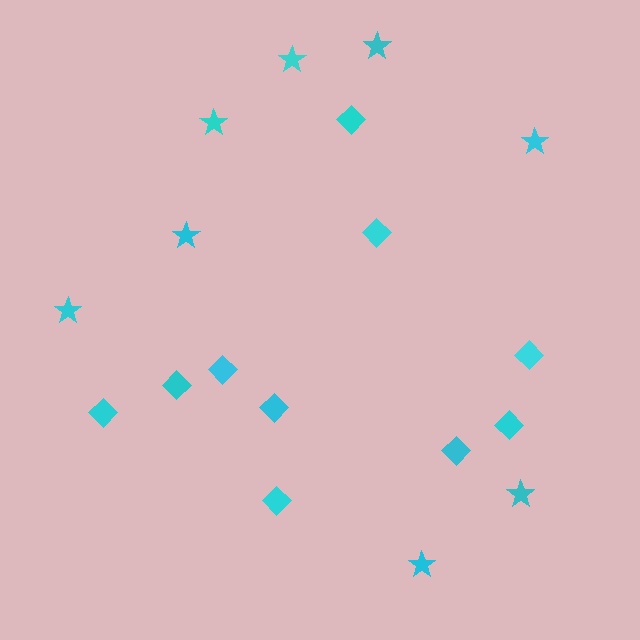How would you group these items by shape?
There are 2 groups: one group of stars (8) and one group of diamonds (10).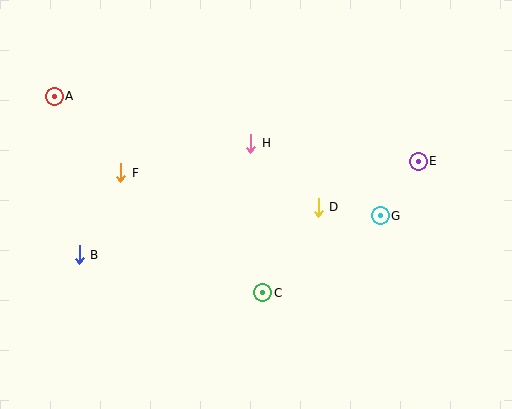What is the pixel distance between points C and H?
The distance between C and H is 150 pixels.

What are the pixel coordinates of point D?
Point D is at (318, 207).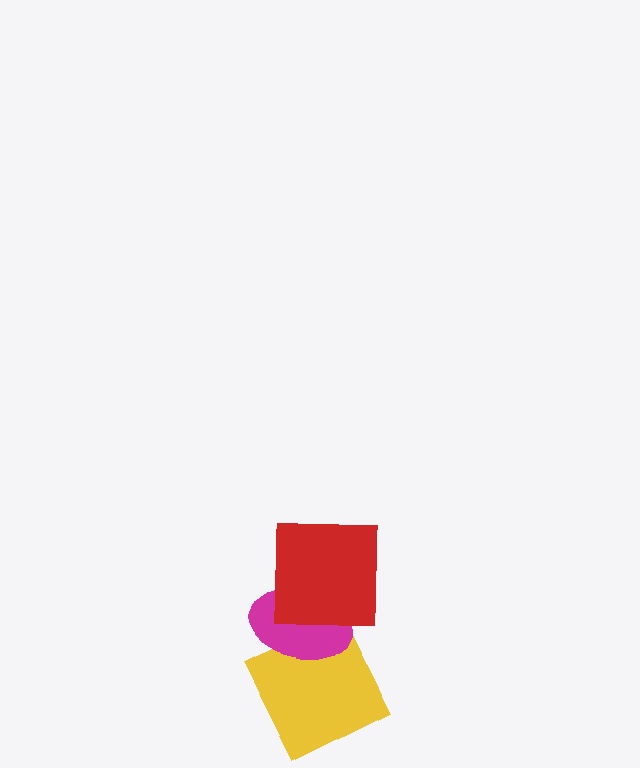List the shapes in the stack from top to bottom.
From top to bottom: the red square, the magenta ellipse, the yellow square.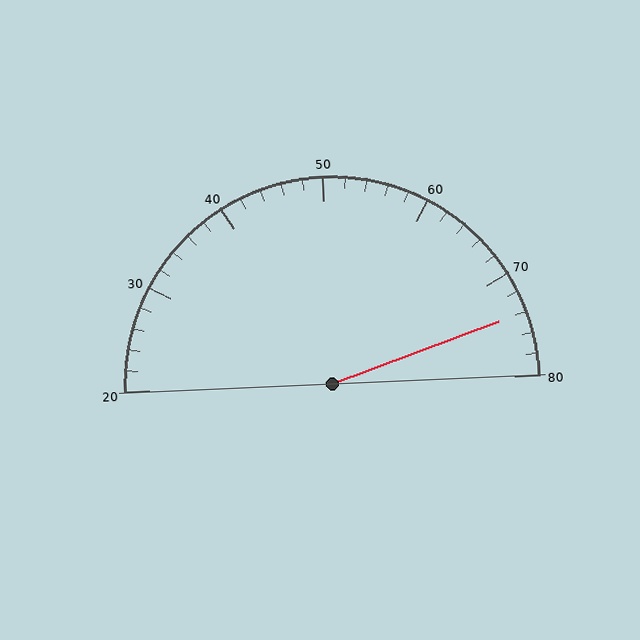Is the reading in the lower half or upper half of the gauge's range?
The reading is in the upper half of the range (20 to 80).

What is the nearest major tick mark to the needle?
The nearest major tick mark is 70.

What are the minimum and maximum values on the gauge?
The gauge ranges from 20 to 80.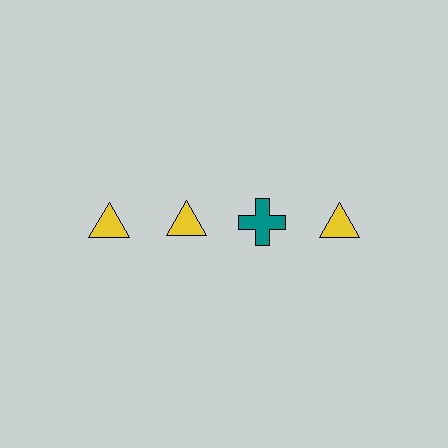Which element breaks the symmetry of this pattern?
The teal cross in the top row, center column breaks the symmetry. All other shapes are yellow triangles.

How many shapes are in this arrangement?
There are 4 shapes arranged in a grid pattern.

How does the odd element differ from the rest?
It differs in both color (teal instead of yellow) and shape (cross instead of triangle).